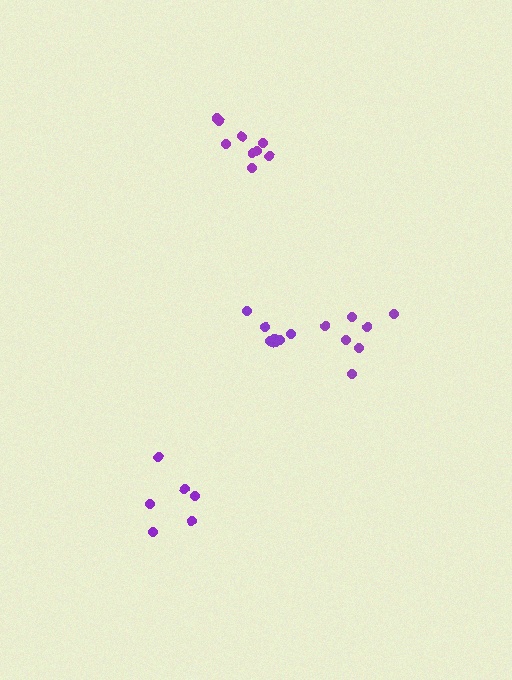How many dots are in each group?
Group 1: 9 dots, Group 2: 7 dots, Group 3: 6 dots, Group 4: 9 dots (31 total).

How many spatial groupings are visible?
There are 4 spatial groupings.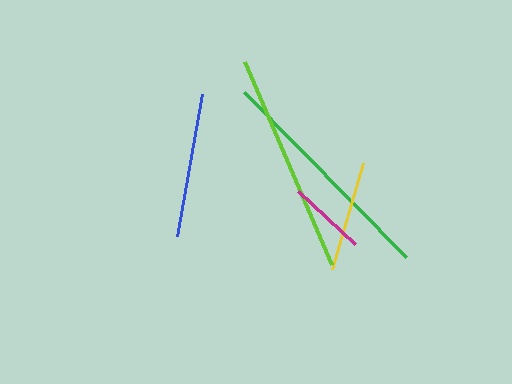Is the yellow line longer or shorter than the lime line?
The lime line is longer than the yellow line.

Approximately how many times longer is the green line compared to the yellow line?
The green line is approximately 2.1 times the length of the yellow line.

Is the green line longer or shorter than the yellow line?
The green line is longer than the yellow line.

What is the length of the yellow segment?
The yellow segment is approximately 111 pixels long.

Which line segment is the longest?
The green line is the longest at approximately 232 pixels.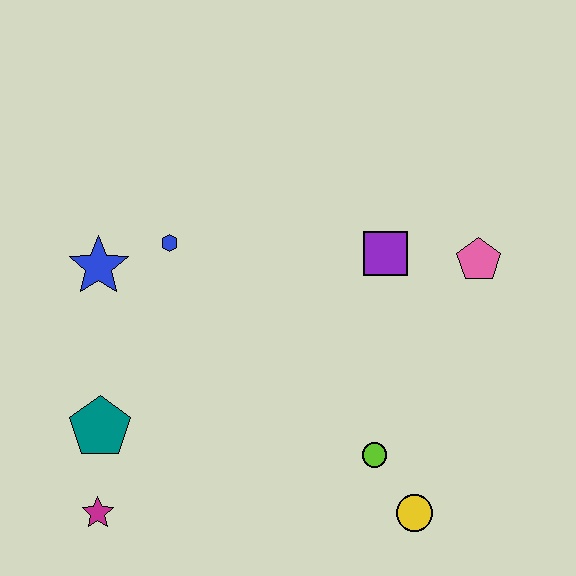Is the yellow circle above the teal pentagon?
No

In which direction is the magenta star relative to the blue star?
The magenta star is below the blue star.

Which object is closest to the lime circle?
The yellow circle is closest to the lime circle.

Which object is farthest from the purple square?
The magenta star is farthest from the purple square.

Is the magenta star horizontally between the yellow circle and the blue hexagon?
No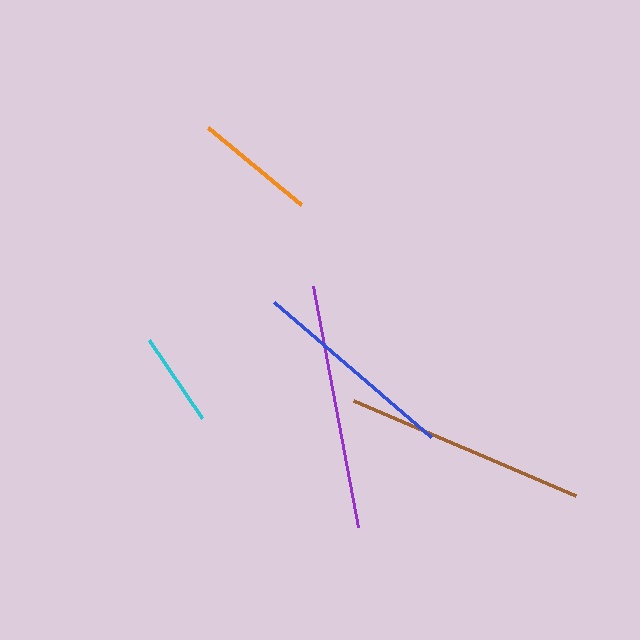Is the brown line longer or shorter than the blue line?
The brown line is longer than the blue line.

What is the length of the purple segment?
The purple segment is approximately 245 pixels long.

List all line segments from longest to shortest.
From longest to shortest: purple, brown, blue, orange, cyan.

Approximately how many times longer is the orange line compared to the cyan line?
The orange line is approximately 1.3 times the length of the cyan line.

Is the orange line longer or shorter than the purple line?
The purple line is longer than the orange line.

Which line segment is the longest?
The purple line is the longest at approximately 245 pixels.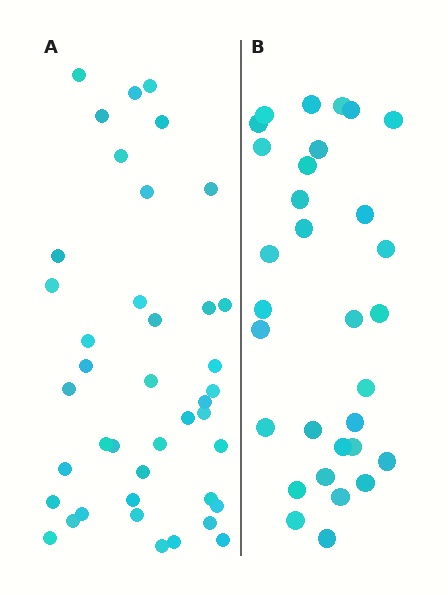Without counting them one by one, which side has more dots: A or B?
Region A (the left region) has more dots.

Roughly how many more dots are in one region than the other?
Region A has roughly 10 or so more dots than region B.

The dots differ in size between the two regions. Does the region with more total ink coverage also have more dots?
No. Region B has more total ink coverage because its dots are larger, but region A actually contains more individual dots. Total area can be misleading — the number of items is what matters here.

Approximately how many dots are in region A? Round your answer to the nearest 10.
About 40 dots. (The exact count is 41, which rounds to 40.)